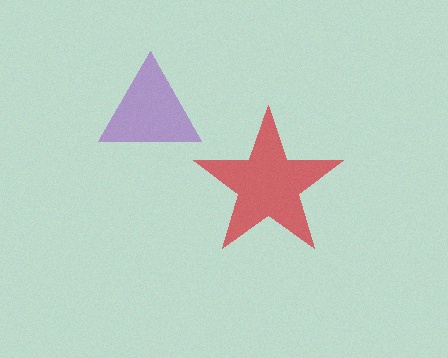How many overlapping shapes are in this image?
There are 2 overlapping shapes in the image.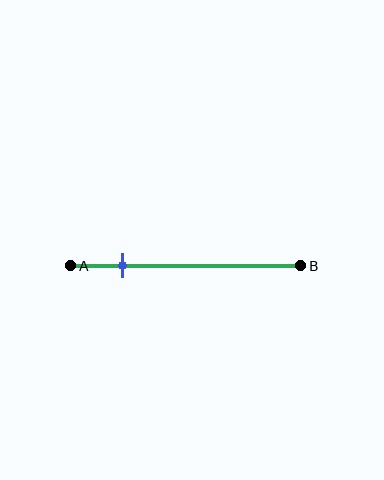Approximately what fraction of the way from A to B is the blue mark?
The blue mark is approximately 25% of the way from A to B.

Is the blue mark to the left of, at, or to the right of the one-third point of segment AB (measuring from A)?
The blue mark is to the left of the one-third point of segment AB.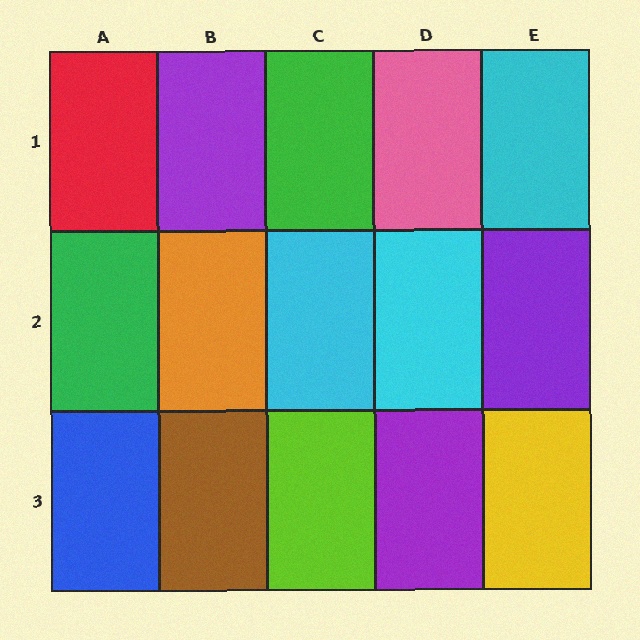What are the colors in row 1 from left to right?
Red, purple, green, pink, cyan.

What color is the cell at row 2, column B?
Orange.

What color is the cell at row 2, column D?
Cyan.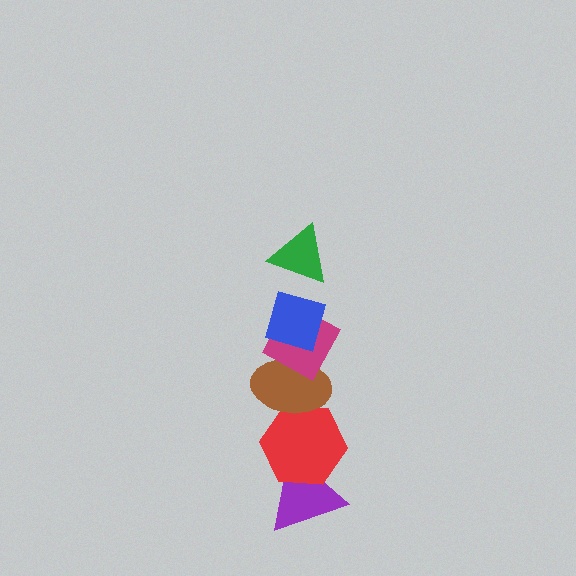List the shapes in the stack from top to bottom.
From top to bottom: the green triangle, the blue diamond, the magenta diamond, the brown ellipse, the red hexagon, the purple triangle.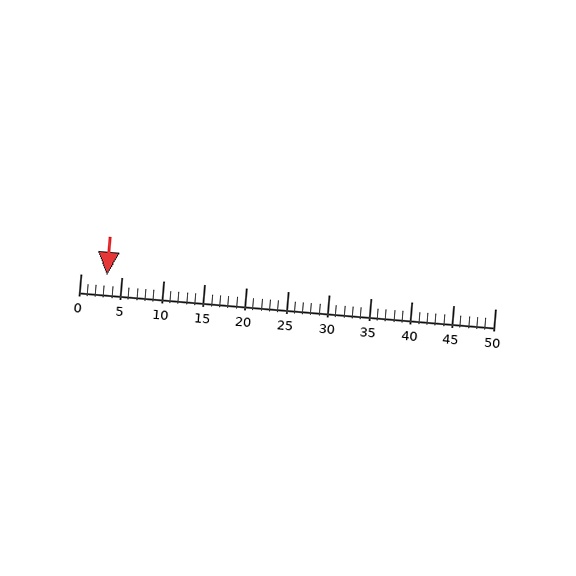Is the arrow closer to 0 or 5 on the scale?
The arrow is closer to 5.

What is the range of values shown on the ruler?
The ruler shows values from 0 to 50.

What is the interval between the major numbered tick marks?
The major tick marks are spaced 5 units apart.